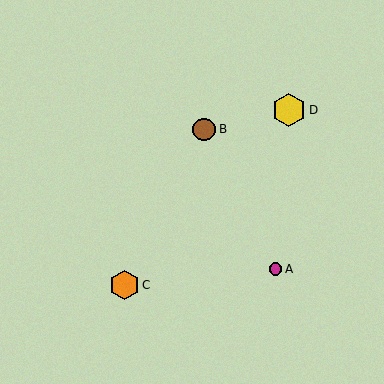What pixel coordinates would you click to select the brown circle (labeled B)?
Click at (204, 129) to select the brown circle B.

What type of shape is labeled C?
Shape C is an orange hexagon.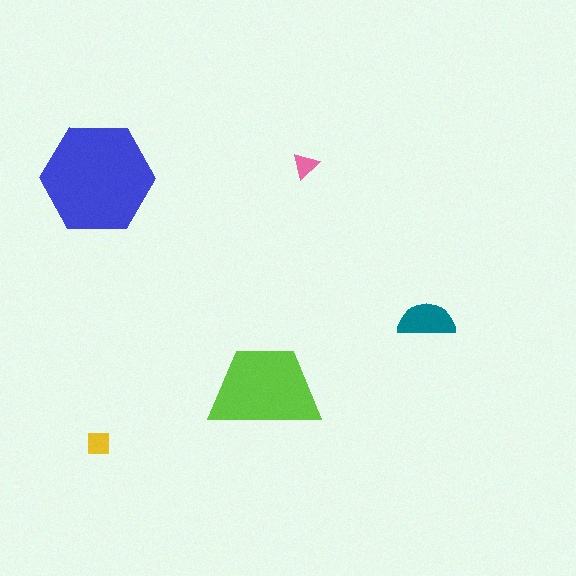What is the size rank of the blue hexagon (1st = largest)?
1st.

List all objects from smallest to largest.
The pink triangle, the yellow square, the teal semicircle, the lime trapezoid, the blue hexagon.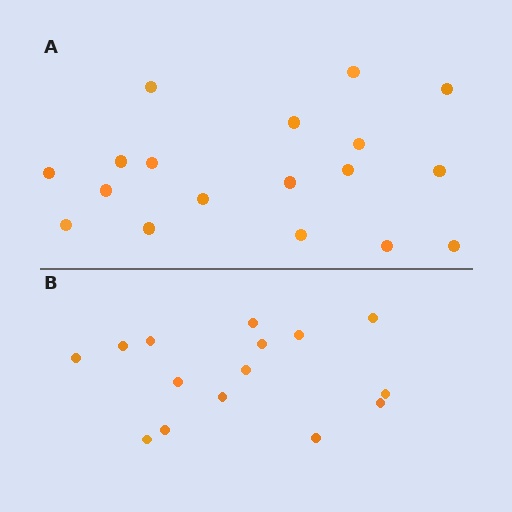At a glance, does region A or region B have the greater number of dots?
Region A (the top region) has more dots.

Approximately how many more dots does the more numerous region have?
Region A has just a few more — roughly 2 or 3 more dots than region B.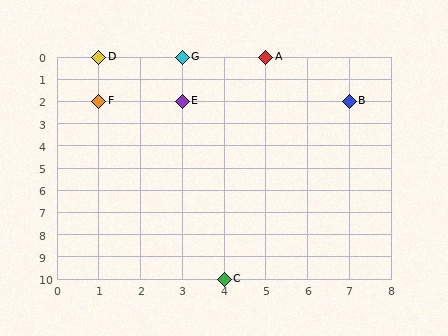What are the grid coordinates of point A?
Point A is at grid coordinates (5, 0).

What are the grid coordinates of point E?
Point E is at grid coordinates (3, 2).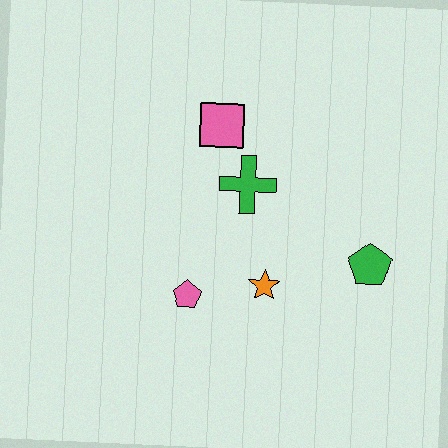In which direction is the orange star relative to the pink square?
The orange star is below the pink square.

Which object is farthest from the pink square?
The green pentagon is farthest from the pink square.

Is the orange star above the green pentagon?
No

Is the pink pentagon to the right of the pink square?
No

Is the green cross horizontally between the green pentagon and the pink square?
Yes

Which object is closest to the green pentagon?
The orange star is closest to the green pentagon.